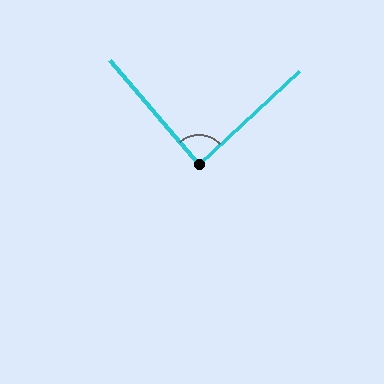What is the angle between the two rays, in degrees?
Approximately 88 degrees.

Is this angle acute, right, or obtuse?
It is approximately a right angle.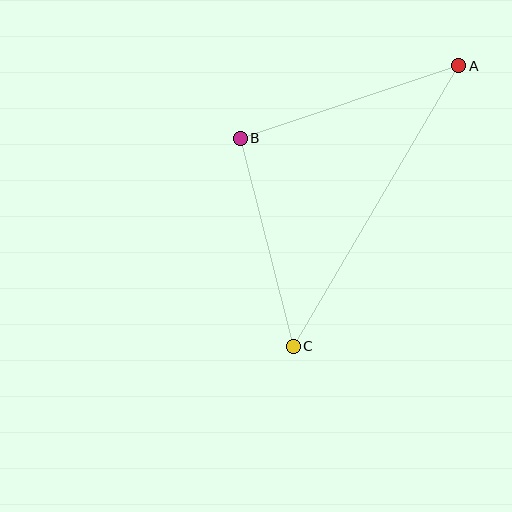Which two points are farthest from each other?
Points A and C are farthest from each other.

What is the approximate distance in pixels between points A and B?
The distance between A and B is approximately 230 pixels.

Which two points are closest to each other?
Points B and C are closest to each other.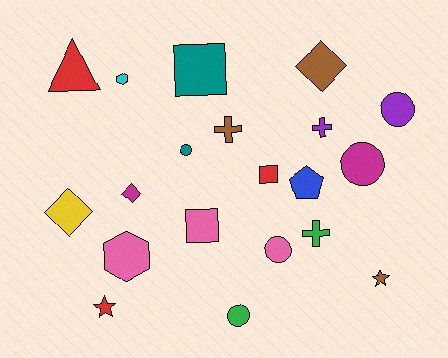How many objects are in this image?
There are 20 objects.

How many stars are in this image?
There are 2 stars.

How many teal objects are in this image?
There are 2 teal objects.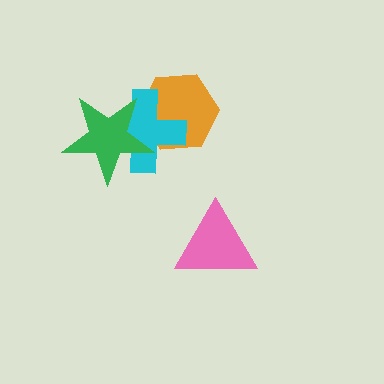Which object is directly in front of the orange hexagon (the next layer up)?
The cyan cross is directly in front of the orange hexagon.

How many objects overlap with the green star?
2 objects overlap with the green star.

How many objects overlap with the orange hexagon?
2 objects overlap with the orange hexagon.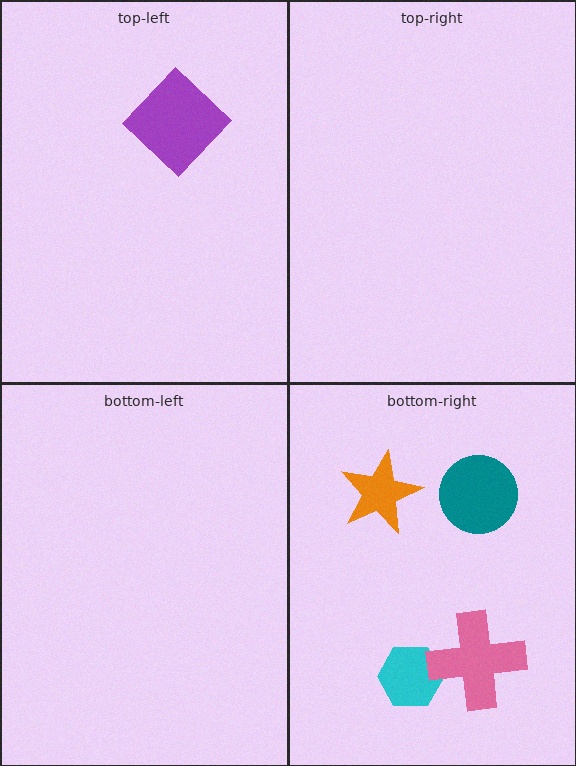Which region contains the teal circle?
The bottom-right region.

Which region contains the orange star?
The bottom-right region.